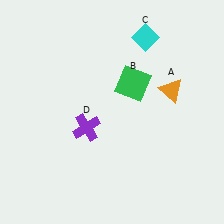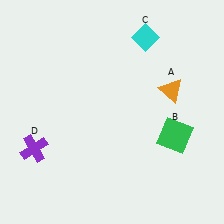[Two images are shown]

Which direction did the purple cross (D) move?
The purple cross (D) moved left.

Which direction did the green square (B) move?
The green square (B) moved down.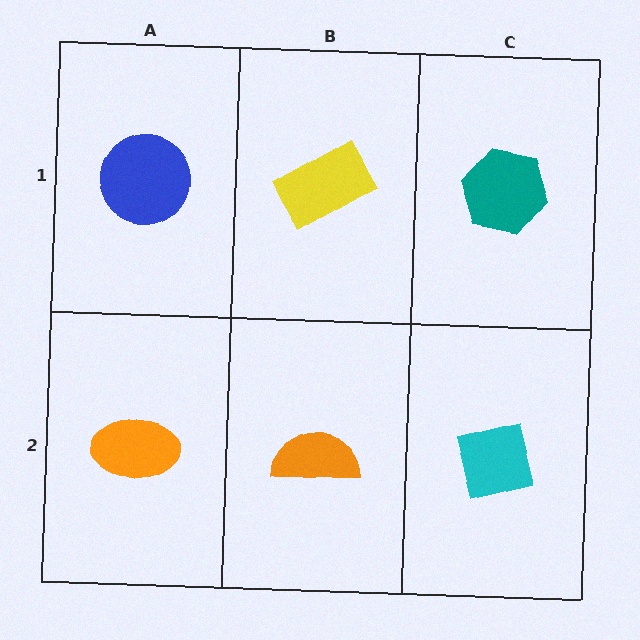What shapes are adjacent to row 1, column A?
An orange ellipse (row 2, column A), a yellow rectangle (row 1, column B).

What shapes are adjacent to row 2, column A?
A blue circle (row 1, column A), an orange semicircle (row 2, column B).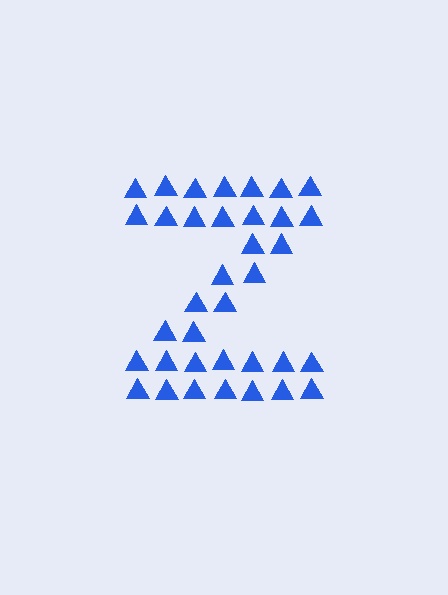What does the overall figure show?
The overall figure shows the letter Z.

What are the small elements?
The small elements are triangles.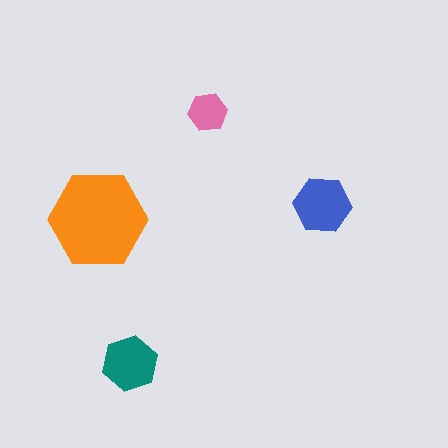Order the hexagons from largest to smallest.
the orange one, the blue one, the teal one, the pink one.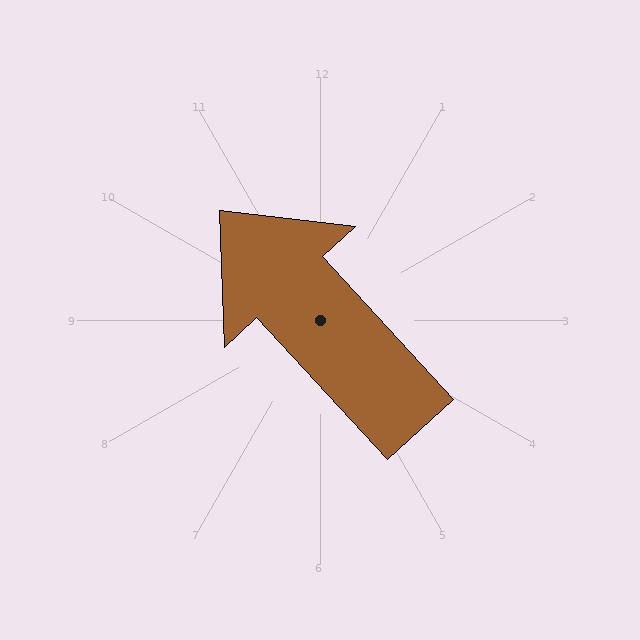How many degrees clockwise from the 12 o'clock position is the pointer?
Approximately 317 degrees.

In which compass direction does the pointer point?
Northwest.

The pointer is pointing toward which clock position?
Roughly 11 o'clock.